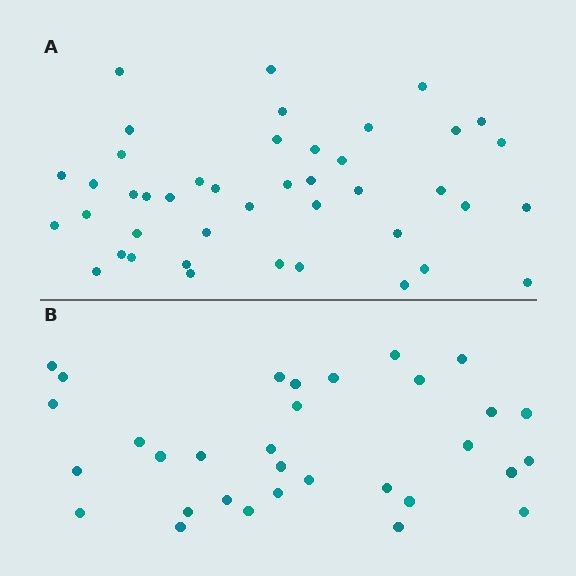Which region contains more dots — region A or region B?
Region A (the top region) has more dots.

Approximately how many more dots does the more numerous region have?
Region A has roughly 12 or so more dots than region B.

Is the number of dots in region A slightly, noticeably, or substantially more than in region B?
Region A has noticeably more, but not dramatically so. The ratio is roughly 1.3 to 1.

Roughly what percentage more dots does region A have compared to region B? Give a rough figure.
About 35% more.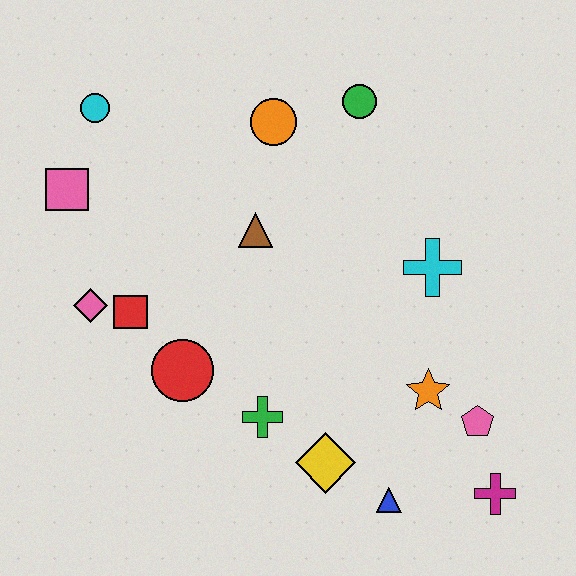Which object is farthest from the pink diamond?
The magenta cross is farthest from the pink diamond.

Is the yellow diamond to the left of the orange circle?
No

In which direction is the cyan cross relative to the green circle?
The cyan cross is below the green circle.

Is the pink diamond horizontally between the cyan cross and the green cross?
No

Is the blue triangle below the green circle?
Yes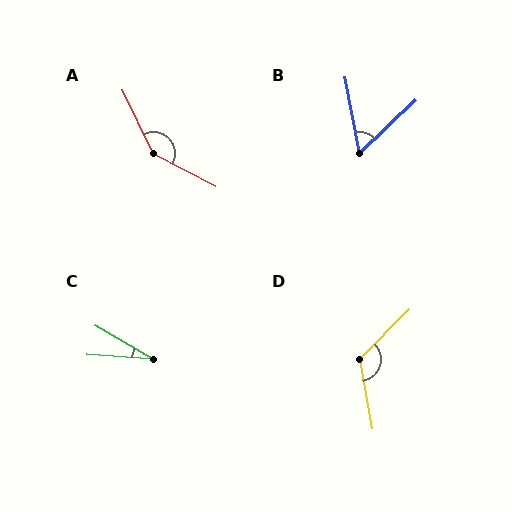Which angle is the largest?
A, at approximately 144 degrees.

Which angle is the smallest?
C, at approximately 26 degrees.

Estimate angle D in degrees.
Approximately 125 degrees.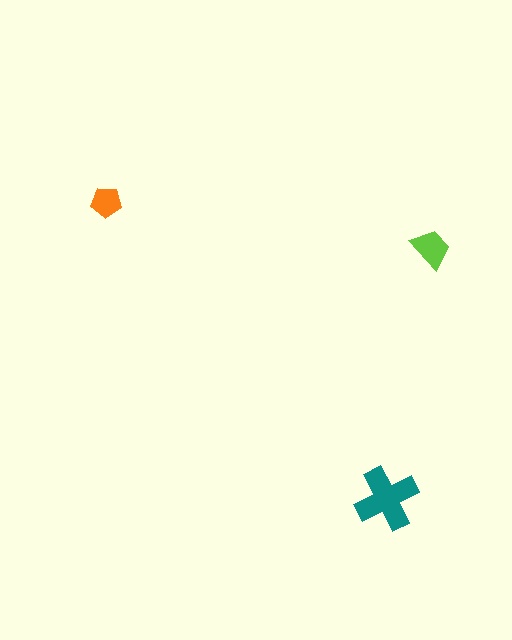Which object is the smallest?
The orange pentagon.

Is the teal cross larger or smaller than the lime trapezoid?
Larger.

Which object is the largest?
The teal cross.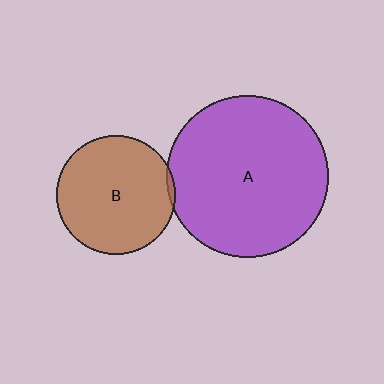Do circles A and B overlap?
Yes.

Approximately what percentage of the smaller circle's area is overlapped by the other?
Approximately 5%.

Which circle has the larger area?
Circle A (purple).